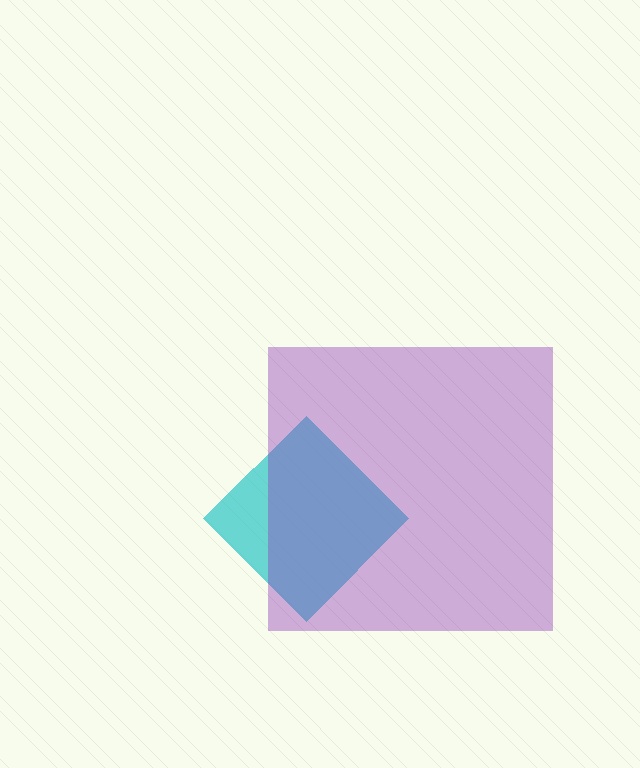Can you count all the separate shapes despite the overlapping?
Yes, there are 2 separate shapes.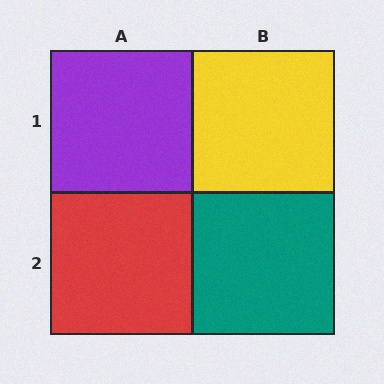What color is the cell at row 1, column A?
Purple.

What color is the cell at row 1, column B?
Yellow.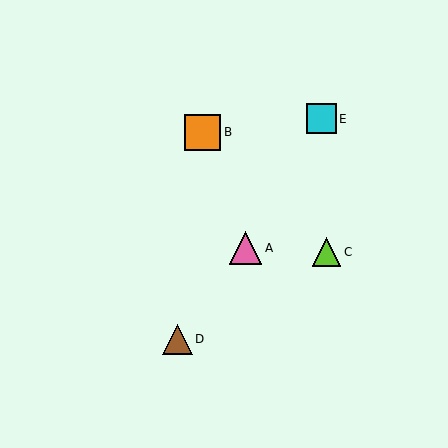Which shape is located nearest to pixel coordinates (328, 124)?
The cyan square (labeled E) at (322, 119) is nearest to that location.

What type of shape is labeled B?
Shape B is an orange square.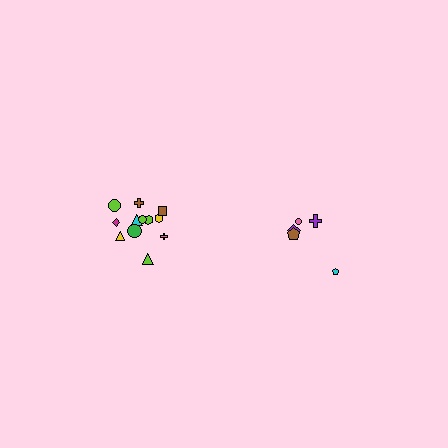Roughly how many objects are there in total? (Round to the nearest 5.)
Roughly 15 objects in total.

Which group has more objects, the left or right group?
The left group.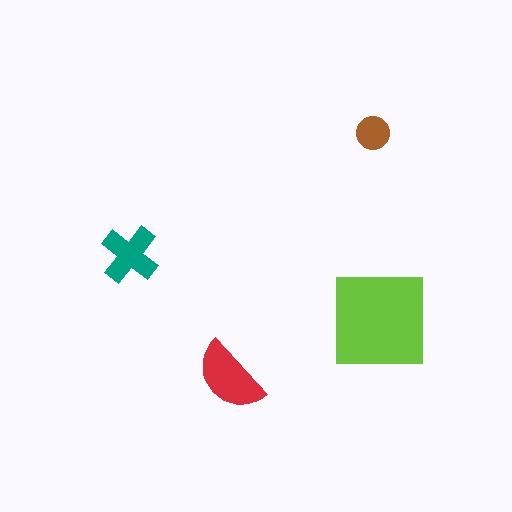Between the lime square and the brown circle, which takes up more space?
The lime square.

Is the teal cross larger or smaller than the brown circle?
Larger.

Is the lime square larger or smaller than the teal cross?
Larger.